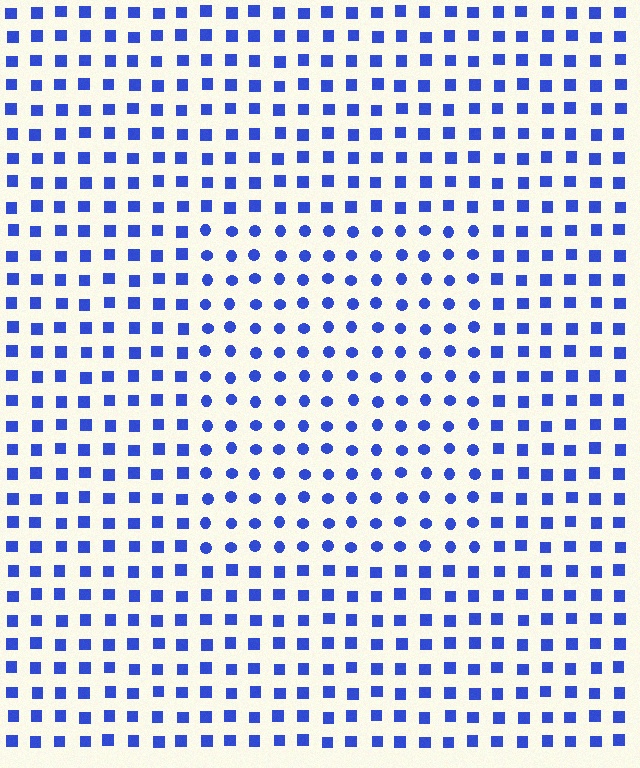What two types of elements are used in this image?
The image uses circles inside the rectangle region and squares outside it.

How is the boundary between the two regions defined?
The boundary is defined by a change in element shape: circles inside vs. squares outside. All elements share the same color and spacing.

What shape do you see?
I see a rectangle.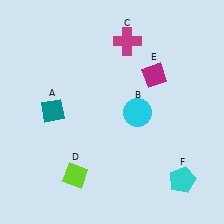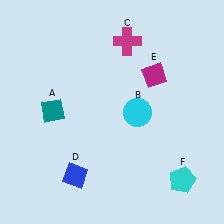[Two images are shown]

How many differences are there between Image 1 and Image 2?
There is 1 difference between the two images.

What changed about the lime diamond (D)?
In Image 1, D is lime. In Image 2, it changed to blue.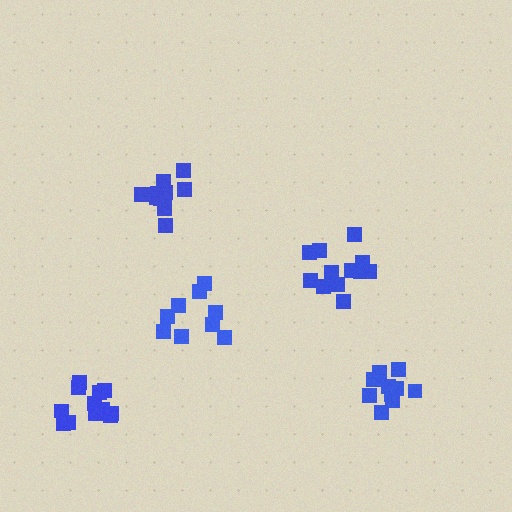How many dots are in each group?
Group 1: 9 dots, Group 2: 12 dots, Group 3: 12 dots, Group 4: 10 dots, Group 5: 12 dots (55 total).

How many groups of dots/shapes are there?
There are 5 groups.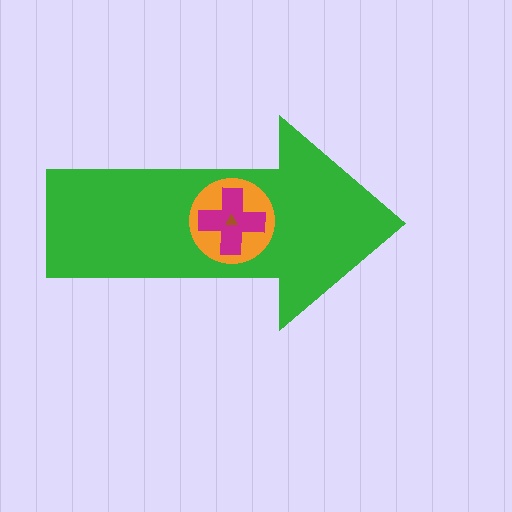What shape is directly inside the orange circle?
The magenta cross.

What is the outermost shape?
The green arrow.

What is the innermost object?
The brown triangle.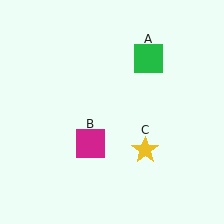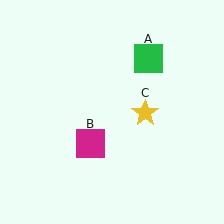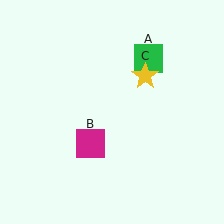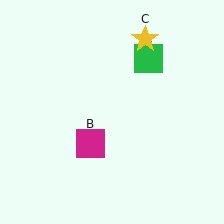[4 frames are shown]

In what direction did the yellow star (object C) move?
The yellow star (object C) moved up.